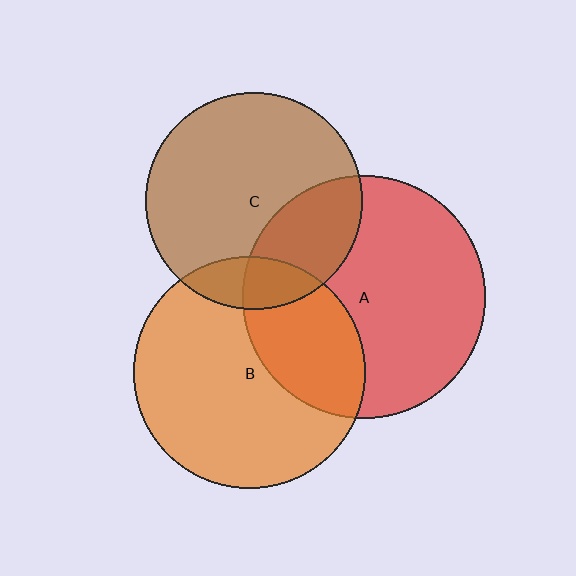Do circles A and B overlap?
Yes.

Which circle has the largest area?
Circle A (red).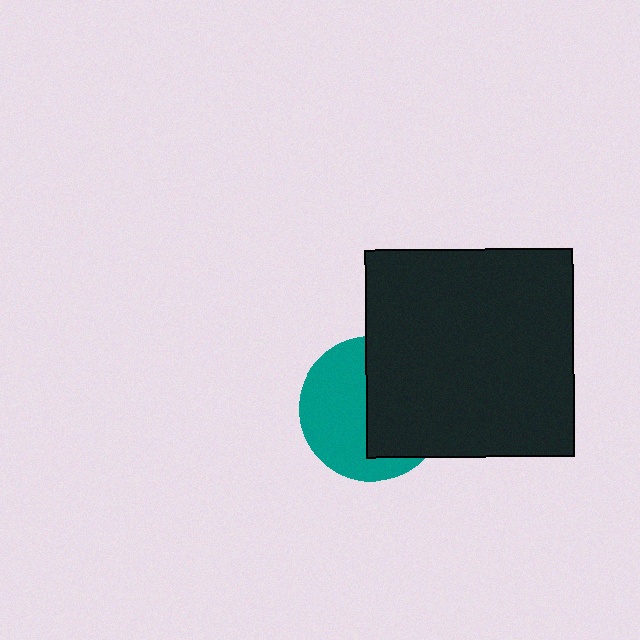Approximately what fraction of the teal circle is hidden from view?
Roughly 50% of the teal circle is hidden behind the black square.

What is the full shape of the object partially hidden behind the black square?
The partially hidden object is a teal circle.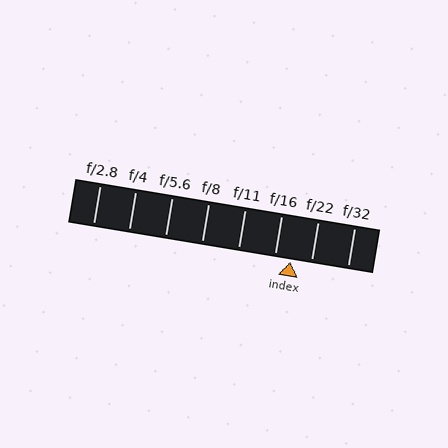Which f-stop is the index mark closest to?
The index mark is closest to f/16.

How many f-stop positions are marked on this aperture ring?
There are 8 f-stop positions marked.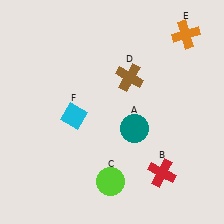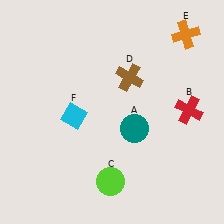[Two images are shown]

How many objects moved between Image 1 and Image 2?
1 object moved between the two images.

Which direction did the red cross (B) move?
The red cross (B) moved up.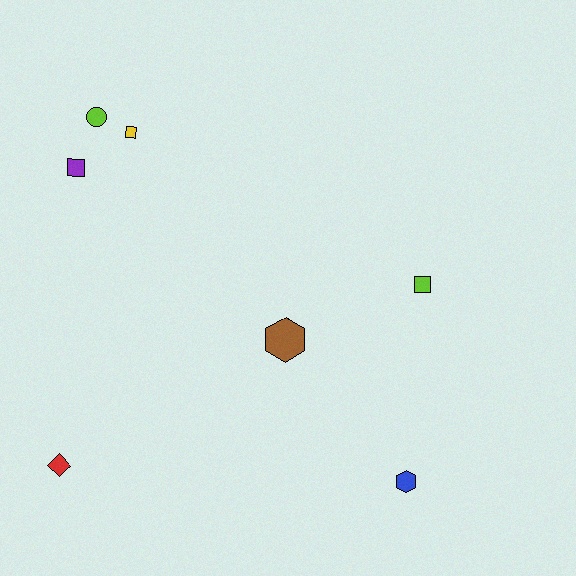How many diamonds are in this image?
There is 1 diamond.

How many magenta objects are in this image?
There are no magenta objects.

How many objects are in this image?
There are 7 objects.